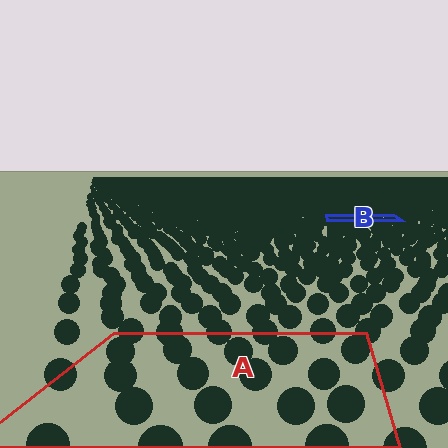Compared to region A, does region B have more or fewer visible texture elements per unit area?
Region B has more texture elements per unit area — they are packed more densely because it is farther away.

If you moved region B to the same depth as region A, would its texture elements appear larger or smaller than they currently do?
They would appear larger. At a closer depth, the same texture elements are projected at a bigger on-screen size.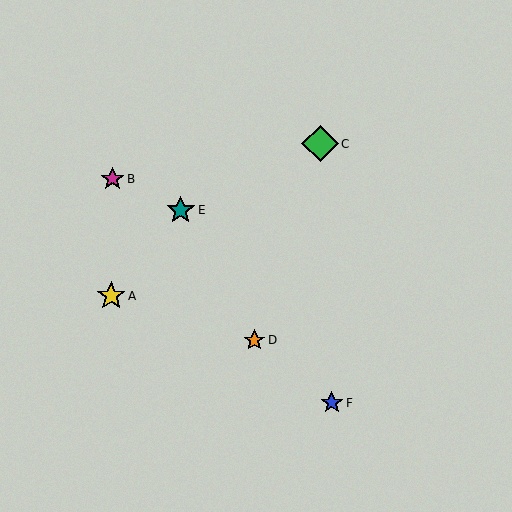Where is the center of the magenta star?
The center of the magenta star is at (113, 179).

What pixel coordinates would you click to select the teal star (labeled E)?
Click at (181, 210) to select the teal star E.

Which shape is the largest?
The green diamond (labeled C) is the largest.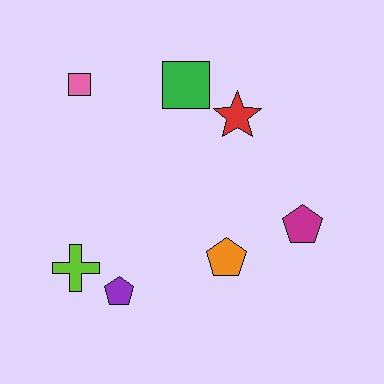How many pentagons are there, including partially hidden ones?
There are 3 pentagons.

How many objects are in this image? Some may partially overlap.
There are 7 objects.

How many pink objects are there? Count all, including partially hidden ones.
There is 1 pink object.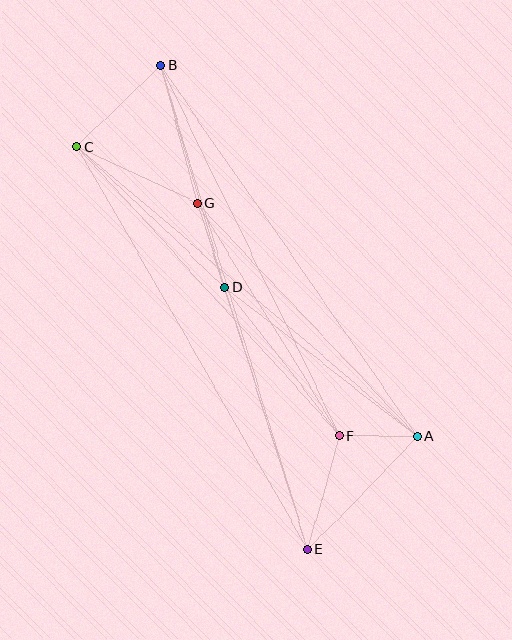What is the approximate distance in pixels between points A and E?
The distance between A and E is approximately 158 pixels.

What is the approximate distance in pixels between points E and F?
The distance between E and F is approximately 119 pixels.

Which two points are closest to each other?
Points A and F are closest to each other.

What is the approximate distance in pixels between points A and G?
The distance between A and G is approximately 321 pixels.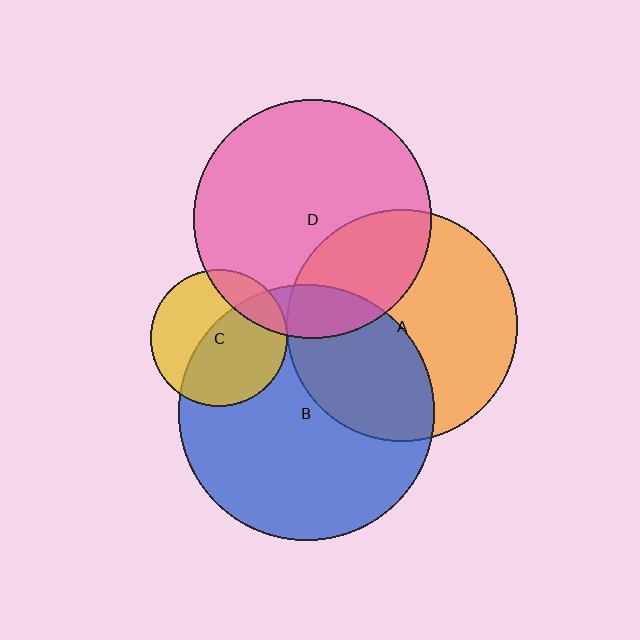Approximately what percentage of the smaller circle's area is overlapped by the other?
Approximately 55%.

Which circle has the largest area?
Circle B (blue).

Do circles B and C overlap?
Yes.